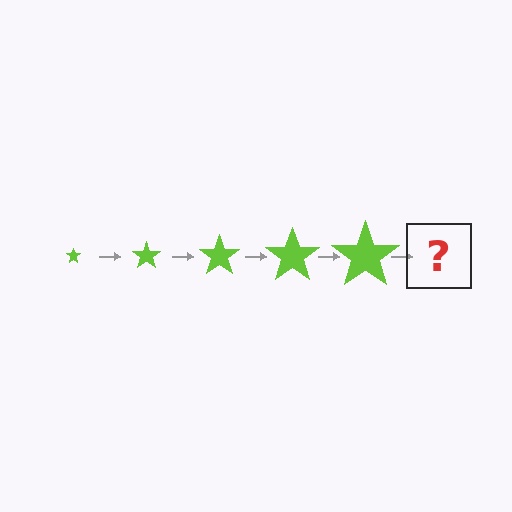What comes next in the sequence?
The next element should be a lime star, larger than the previous one.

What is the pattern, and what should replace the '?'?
The pattern is that the star gets progressively larger each step. The '?' should be a lime star, larger than the previous one.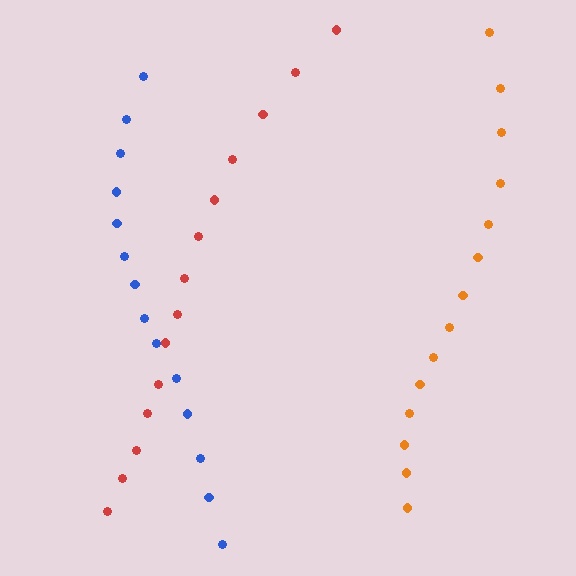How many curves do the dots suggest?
There are 3 distinct paths.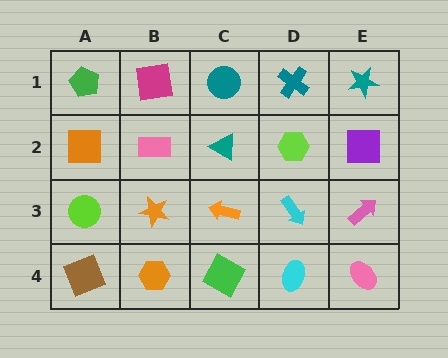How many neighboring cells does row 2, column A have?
3.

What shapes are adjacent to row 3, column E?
A purple square (row 2, column E), a pink ellipse (row 4, column E), a cyan arrow (row 3, column D).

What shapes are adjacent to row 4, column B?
An orange star (row 3, column B), a brown square (row 4, column A), a green square (row 4, column C).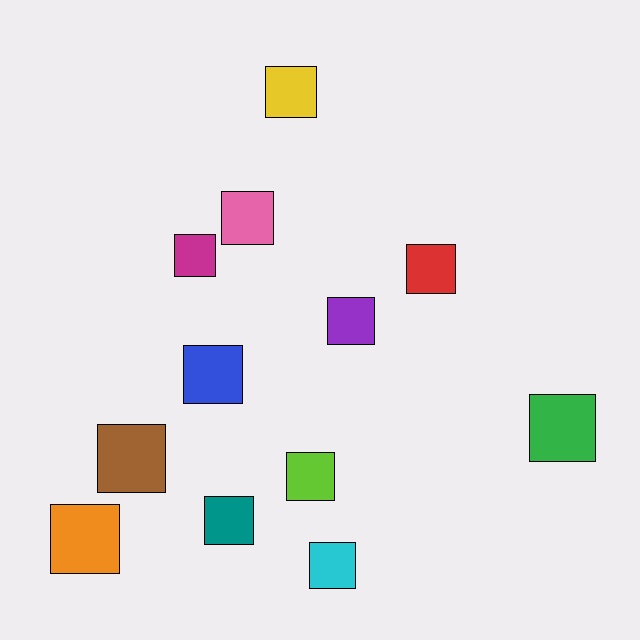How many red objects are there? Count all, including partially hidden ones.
There is 1 red object.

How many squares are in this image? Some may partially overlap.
There are 12 squares.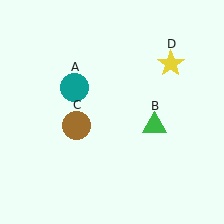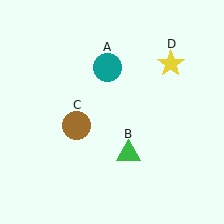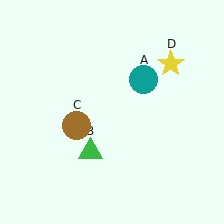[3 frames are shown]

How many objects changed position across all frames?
2 objects changed position: teal circle (object A), green triangle (object B).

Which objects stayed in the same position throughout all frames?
Brown circle (object C) and yellow star (object D) remained stationary.